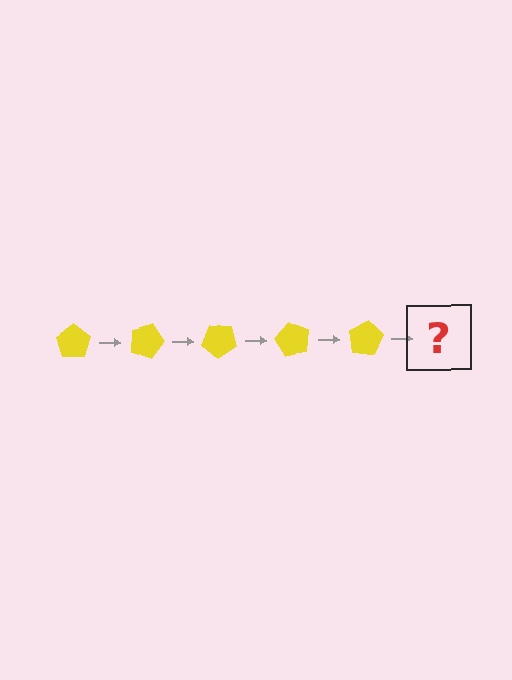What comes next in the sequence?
The next element should be a yellow pentagon rotated 100 degrees.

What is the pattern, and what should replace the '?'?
The pattern is that the pentagon rotates 20 degrees each step. The '?' should be a yellow pentagon rotated 100 degrees.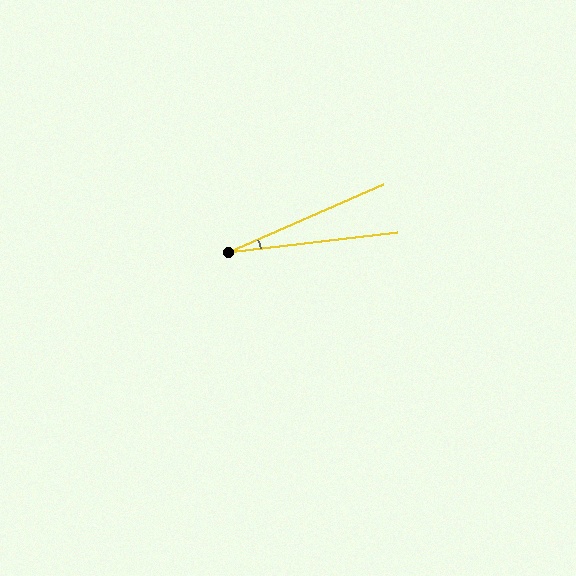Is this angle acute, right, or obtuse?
It is acute.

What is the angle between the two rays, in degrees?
Approximately 17 degrees.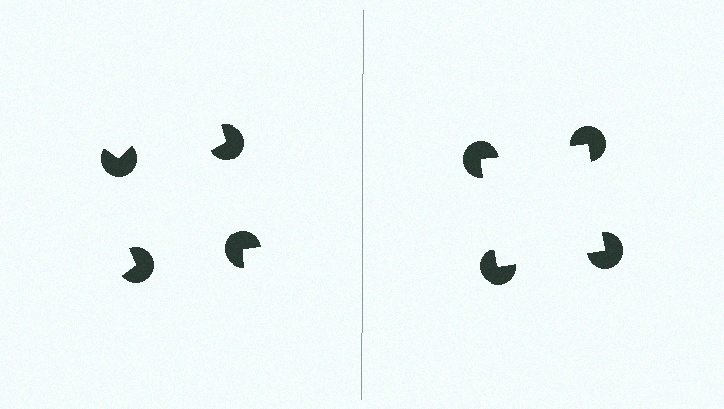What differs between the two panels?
The pac-man discs are positioned identically on both sides; only the wedge orientations differ. On the right they align to a square; on the left they are misaligned.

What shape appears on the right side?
An illusory square.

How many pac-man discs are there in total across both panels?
8 — 4 on each side.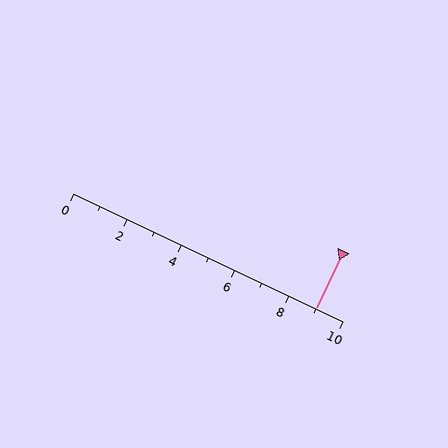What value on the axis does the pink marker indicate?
The marker indicates approximately 9.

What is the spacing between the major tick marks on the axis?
The major ticks are spaced 2 apart.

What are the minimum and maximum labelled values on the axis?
The axis runs from 0 to 10.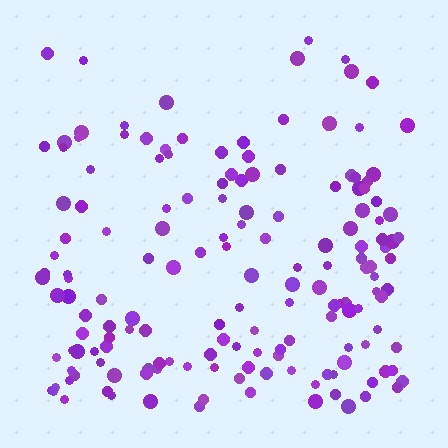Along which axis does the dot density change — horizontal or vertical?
Vertical.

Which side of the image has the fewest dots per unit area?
The top.